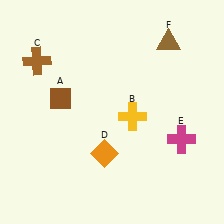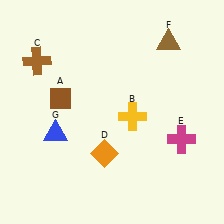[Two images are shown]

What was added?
A blue triangle (G) was added in Image 2.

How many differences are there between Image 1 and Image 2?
There is 1 difference between the two images.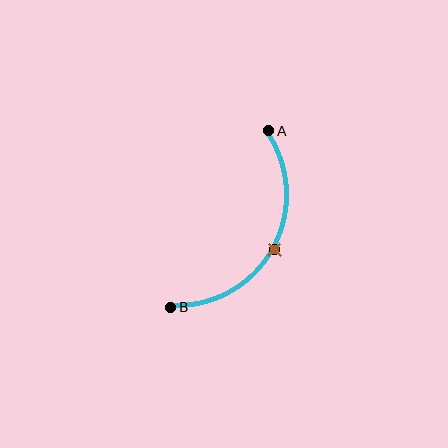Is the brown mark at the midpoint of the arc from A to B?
Yes. The brown mark lies on the arc at equal arc-length from both A and B — it is the arc midpoint.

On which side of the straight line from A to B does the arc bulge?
The arc bulges to the right of the straight line connecting A and B.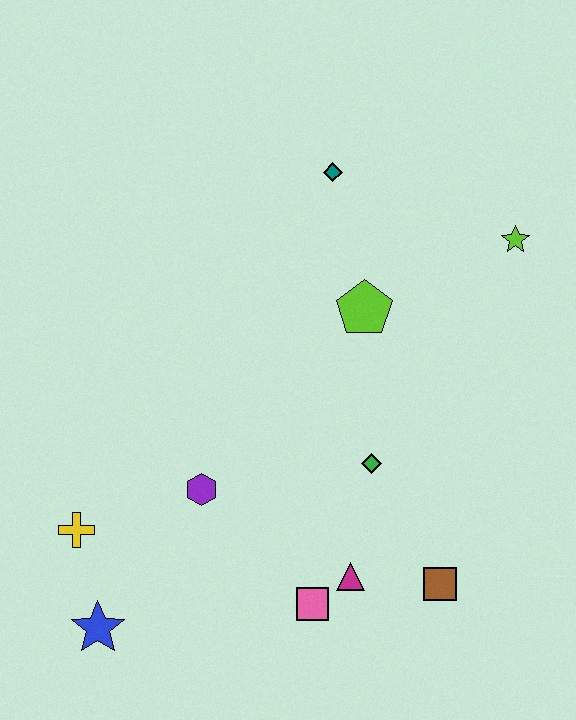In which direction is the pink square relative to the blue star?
The pink square is to the right of the blue star.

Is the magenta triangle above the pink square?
Yes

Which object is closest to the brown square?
The magenta triangle is closest to the brown square.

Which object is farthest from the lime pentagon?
The blue star is farthest from the lime pentagon.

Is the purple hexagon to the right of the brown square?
No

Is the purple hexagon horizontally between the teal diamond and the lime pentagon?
No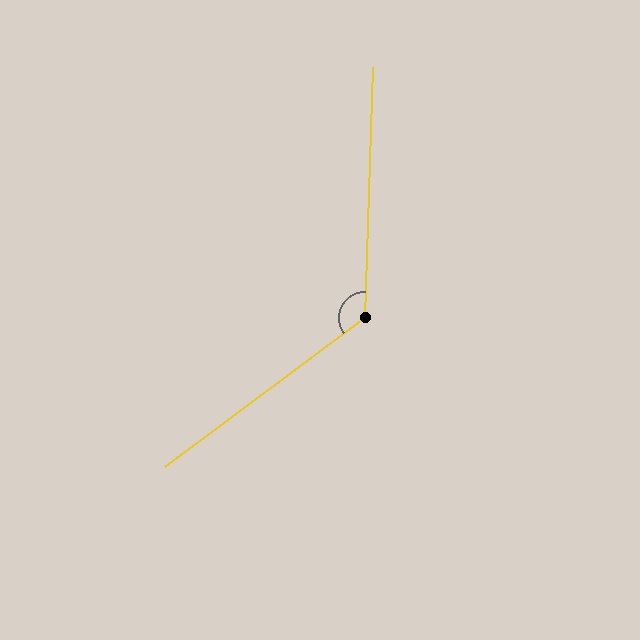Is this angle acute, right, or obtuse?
It is obtuse.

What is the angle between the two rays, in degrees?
Approximately 128 degrees.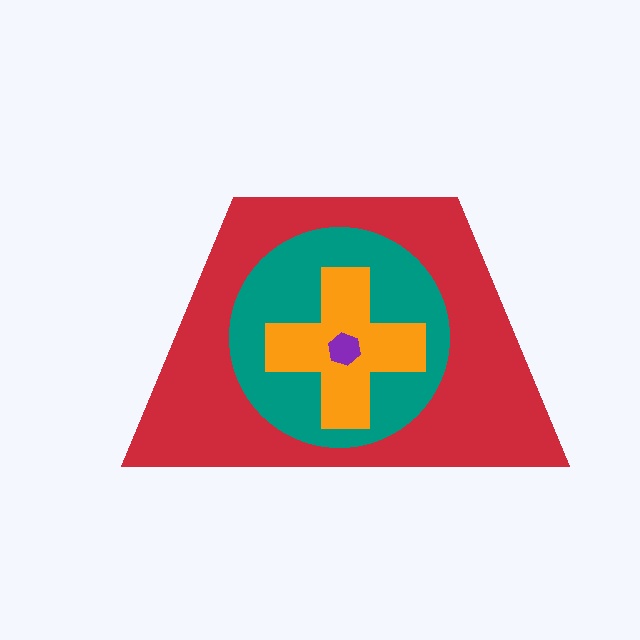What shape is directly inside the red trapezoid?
The teal circle.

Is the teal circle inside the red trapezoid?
Yes.